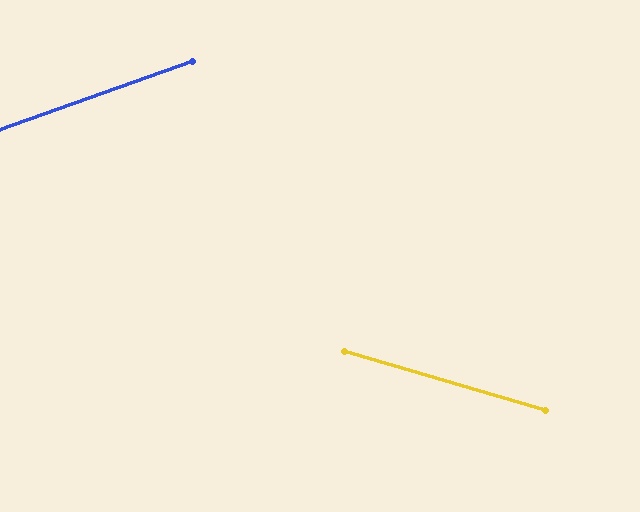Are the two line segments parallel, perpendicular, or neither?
Neither parallel nor perpendicular — they differ by about 36°.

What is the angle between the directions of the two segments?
Approximately 36 degrees.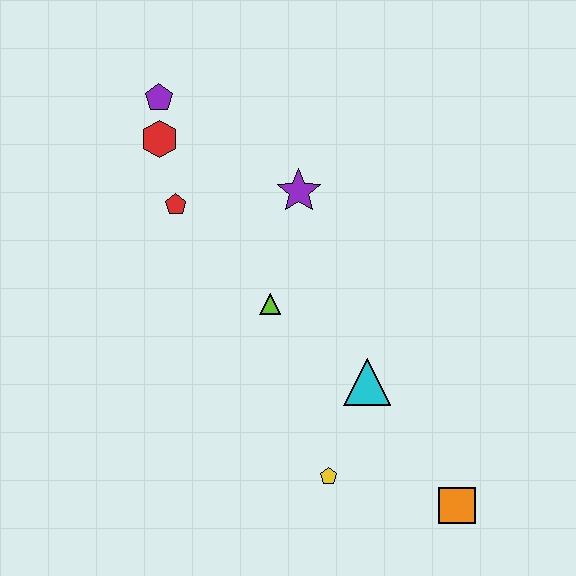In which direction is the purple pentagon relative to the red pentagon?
The purple pentagon is above the red pentagon.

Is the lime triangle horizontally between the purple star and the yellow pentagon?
No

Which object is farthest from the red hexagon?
The orange square is farthest from the red hexagon.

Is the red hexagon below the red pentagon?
No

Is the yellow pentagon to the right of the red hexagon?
Yes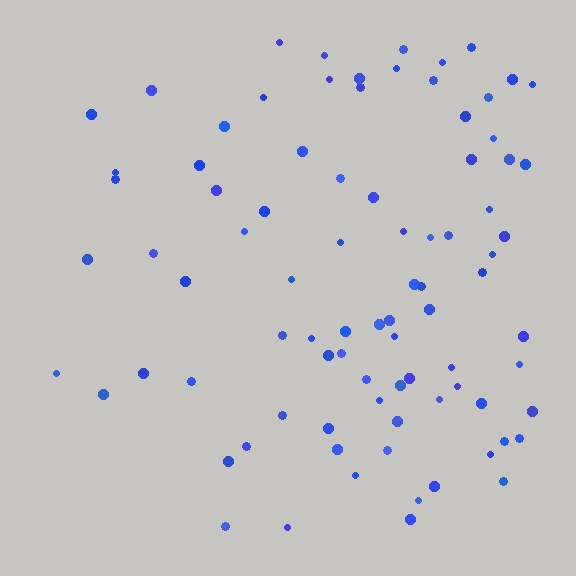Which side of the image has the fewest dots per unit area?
The left.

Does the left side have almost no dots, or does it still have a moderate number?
Still a moderate number, just noticeably fewer than the right.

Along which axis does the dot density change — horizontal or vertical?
Horizontal.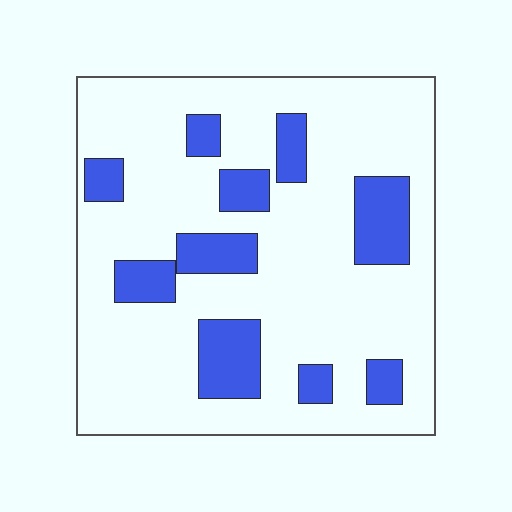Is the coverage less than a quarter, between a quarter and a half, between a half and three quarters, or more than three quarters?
Less than a quarter.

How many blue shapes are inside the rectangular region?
10.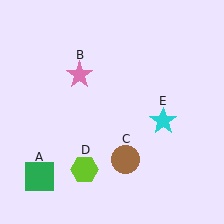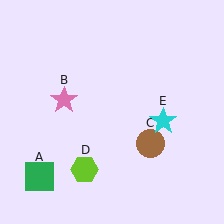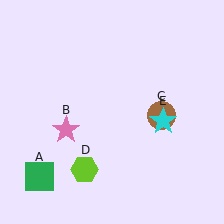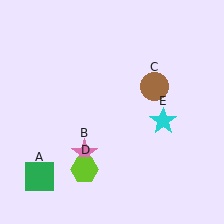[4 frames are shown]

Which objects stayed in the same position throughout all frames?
Green square (object A) and lime hexagon (object D) and cyan star (object E) remained stationary.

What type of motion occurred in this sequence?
The pink star (object B), brown circle (object C) rotated counterclockwise around the center of the scene.